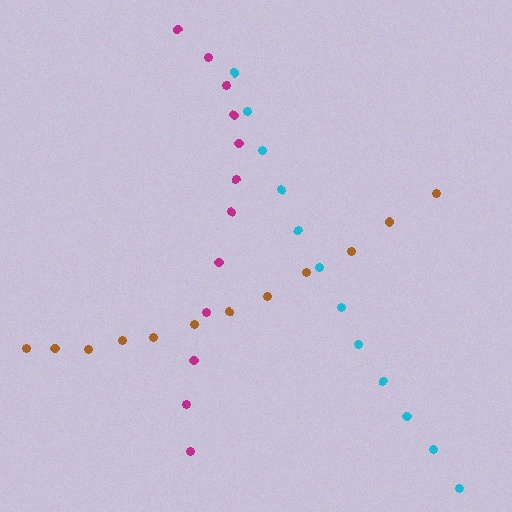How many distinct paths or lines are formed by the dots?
There are 3 distinct paths.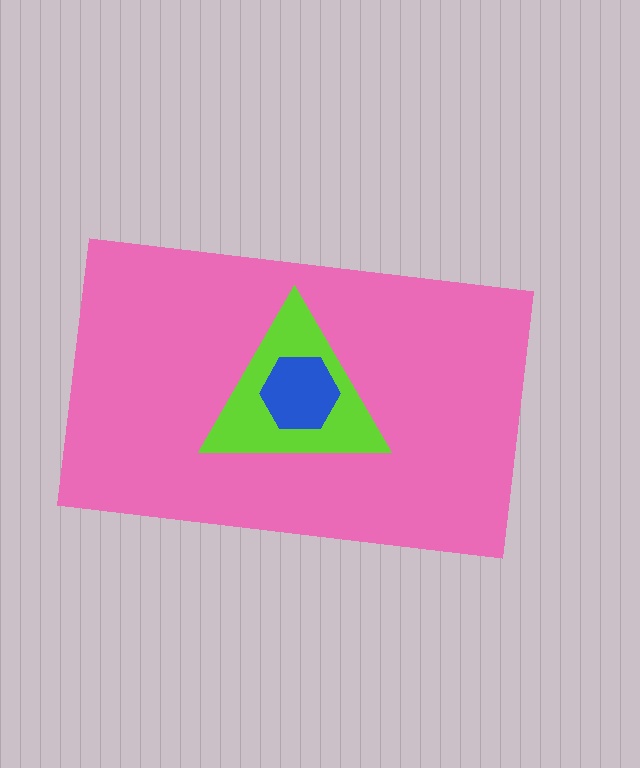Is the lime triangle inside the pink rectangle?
Yes.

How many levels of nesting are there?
3.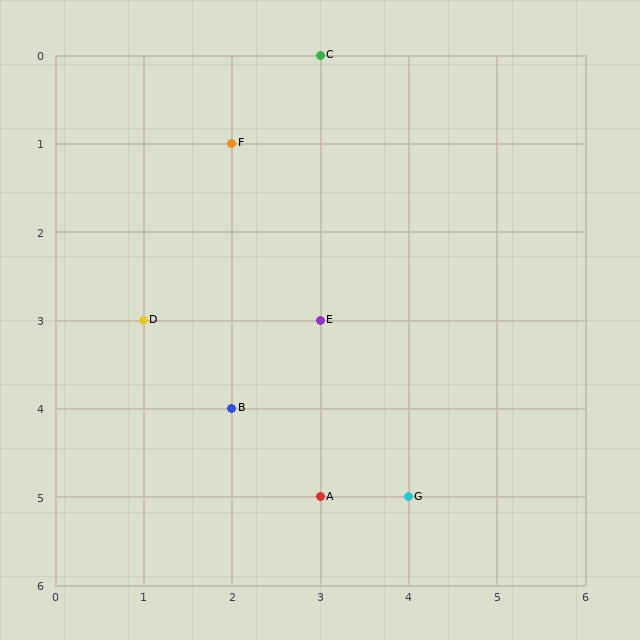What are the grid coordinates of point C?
Point C is at grid coordinates (3, 0).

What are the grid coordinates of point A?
Point A is at grid coordinates (3, 5).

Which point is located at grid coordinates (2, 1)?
Point F is at (2, 1).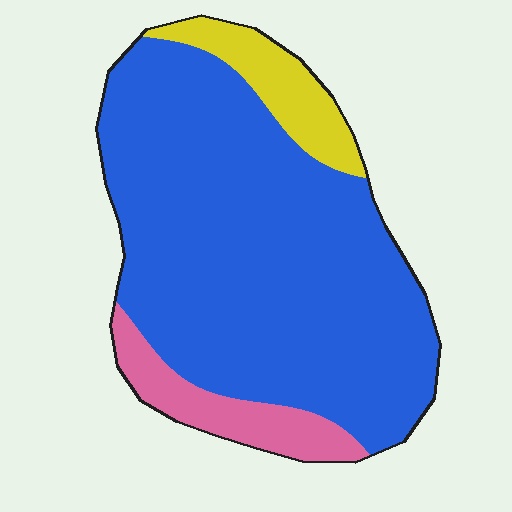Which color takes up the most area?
Blue, at roughly 80%.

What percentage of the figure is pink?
Pink takes up about one tenth (1/10) of the figure.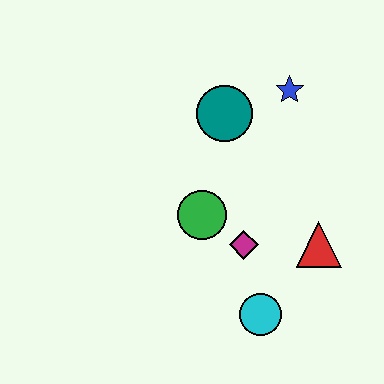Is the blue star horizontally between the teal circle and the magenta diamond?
No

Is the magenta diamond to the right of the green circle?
Yes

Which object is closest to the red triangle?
The magenta diamond is closest to the red triangle.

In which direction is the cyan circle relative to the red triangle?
The cyan circle is below the red triangle.